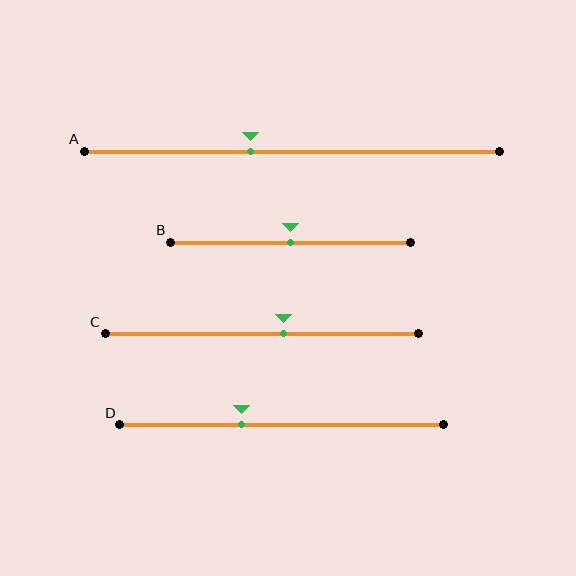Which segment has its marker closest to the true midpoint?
Segment B has its marker closest to the true midpoint.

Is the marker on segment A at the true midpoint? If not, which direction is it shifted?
No, the marker on segment A is shifted to the left by about 10% of the segment length.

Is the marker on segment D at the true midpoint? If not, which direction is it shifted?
No, the marker on segment D is shifted to the left by about 12% of the segment length.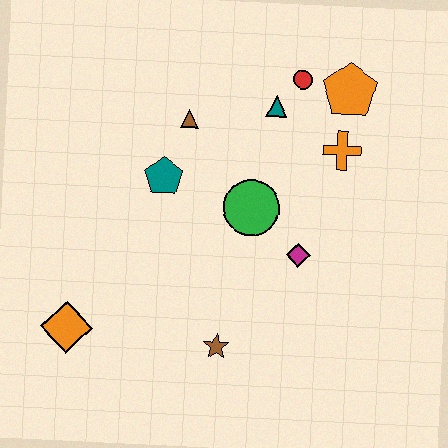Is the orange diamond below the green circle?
Yes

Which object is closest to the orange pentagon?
The red circle is closest to the orange pentagon.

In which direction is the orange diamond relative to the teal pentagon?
The orange diamond is below the teal pentagon.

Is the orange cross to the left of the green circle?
No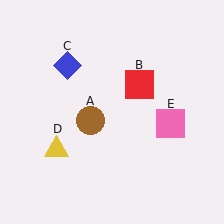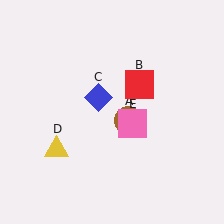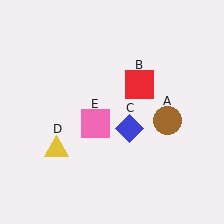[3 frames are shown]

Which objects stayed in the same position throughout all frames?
Red square (object B) and yellow triangle (object D) remained stationary.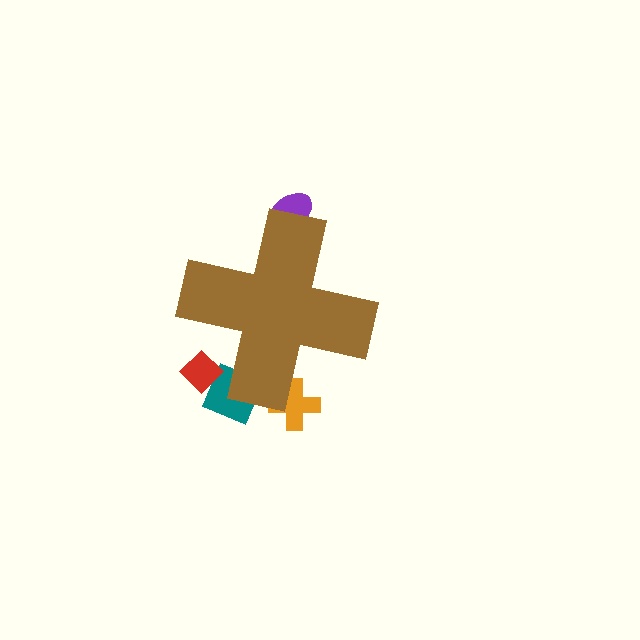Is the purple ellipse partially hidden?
Yes, the purple ellipse is partially hidden behind the brown cross.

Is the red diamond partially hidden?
Yes, the red diamond is partially hidden behind the brown cross.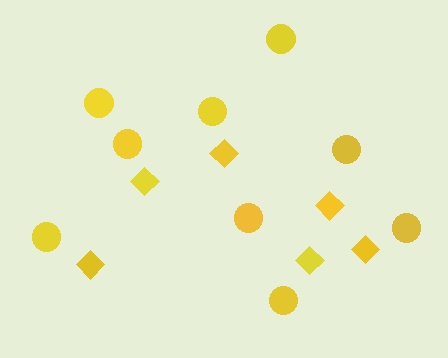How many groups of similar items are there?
There are 2 groups: one group of diamonds (6) and one group of circles (9).